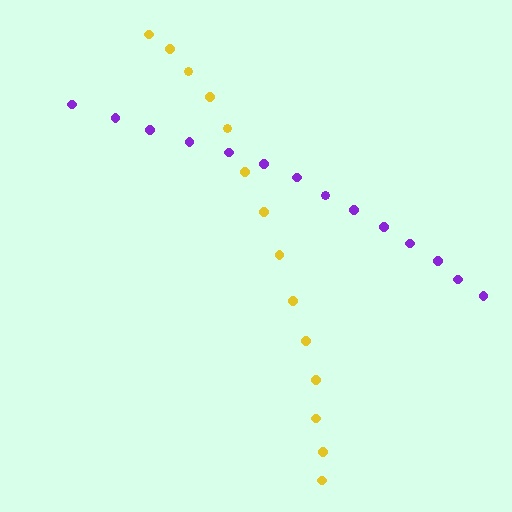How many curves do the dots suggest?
There are 2 distinct paths.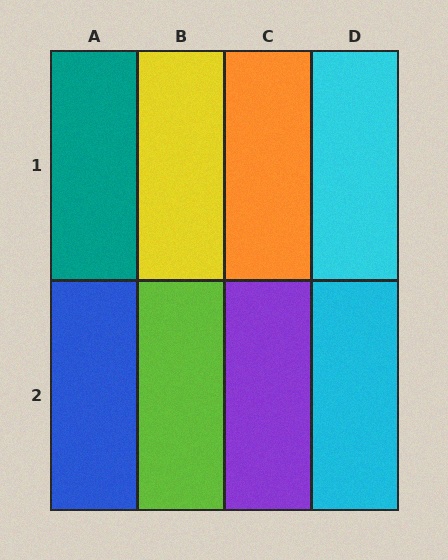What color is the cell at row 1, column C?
Orange.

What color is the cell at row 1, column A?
Teal.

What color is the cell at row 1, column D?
Cyan.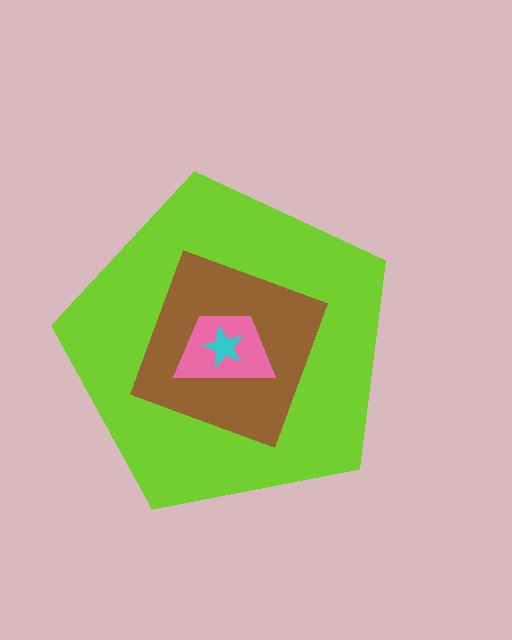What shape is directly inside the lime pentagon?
The brown diamond.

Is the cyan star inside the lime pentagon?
Yes.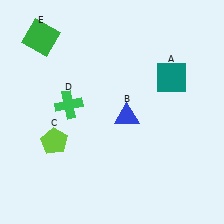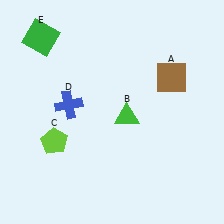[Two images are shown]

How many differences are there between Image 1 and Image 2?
There are 3 differences between the two images.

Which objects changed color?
A changed from teal to brown. B changed from blue to green. D changed from green to blue.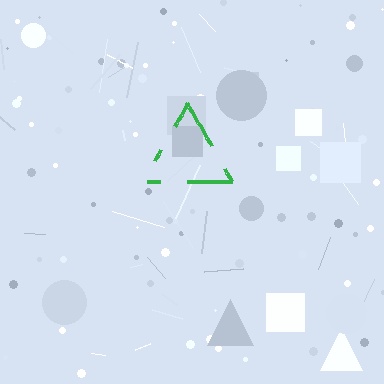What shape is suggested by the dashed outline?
The dashed outline suggests a triangle.